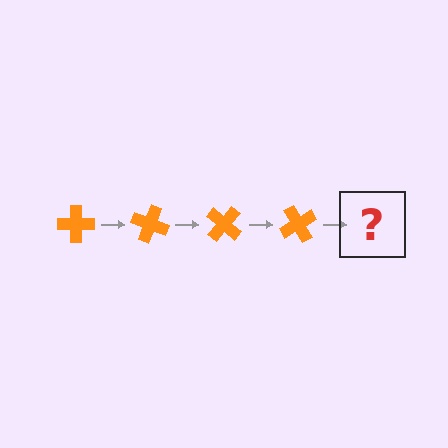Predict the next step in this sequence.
The next step is an orange cross rotated 80 degrees.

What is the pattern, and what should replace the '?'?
The pattern is that the cross rotates 20 degrees each step. The '?' should be an orange cross rotated 80 degrees.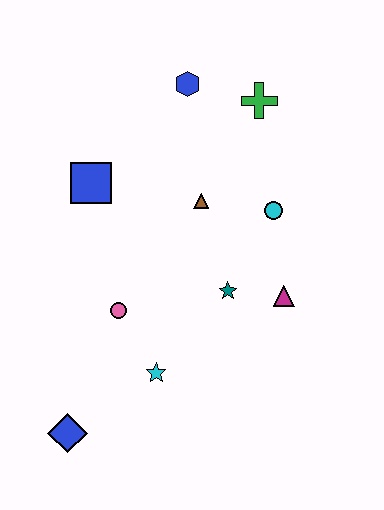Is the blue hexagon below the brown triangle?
No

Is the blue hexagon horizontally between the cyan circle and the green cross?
No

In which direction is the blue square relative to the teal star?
The blue square is to the left of the teal star.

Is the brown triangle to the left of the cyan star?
No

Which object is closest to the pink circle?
The cyan star is closest to the pink circle.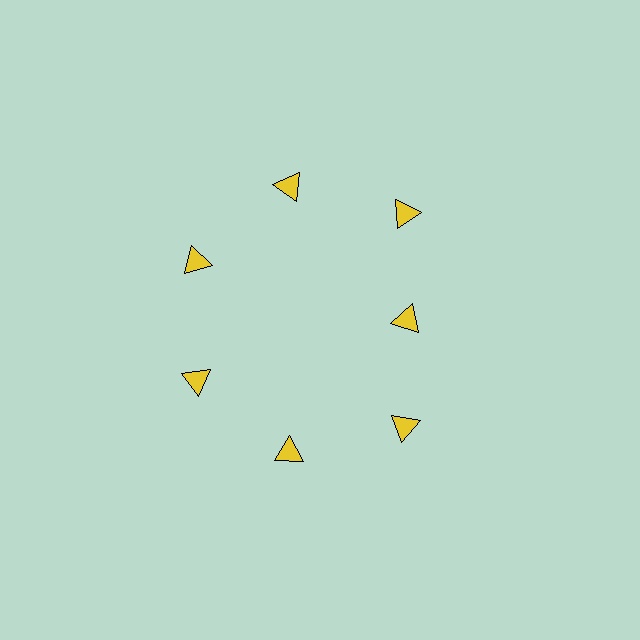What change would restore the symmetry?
The symmetry would be restored by moving it outward, back onto the ring so that all 7 triangles sit at equal angles and equal distance from the center.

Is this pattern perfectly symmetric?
No. The 7 yellow triangles are arranged in a ring, but one element near the 3 o'clock position is pulled inward toward the center, breaking the 7-fold rotational symmetry.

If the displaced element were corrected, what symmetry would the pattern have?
It would have 7-fold rotational symmetry — the pattern would map onto itself every 51 degrees.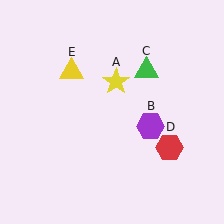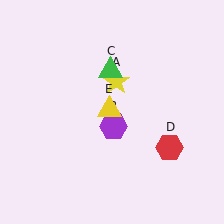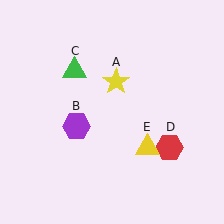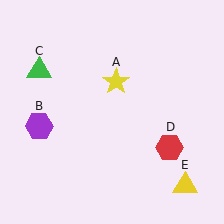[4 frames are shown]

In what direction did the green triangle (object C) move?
The green triangle (object C) moved left.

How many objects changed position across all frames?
3 objects changed position: purple hexagon (object B), green triangle (object C), yellow triangle (object E).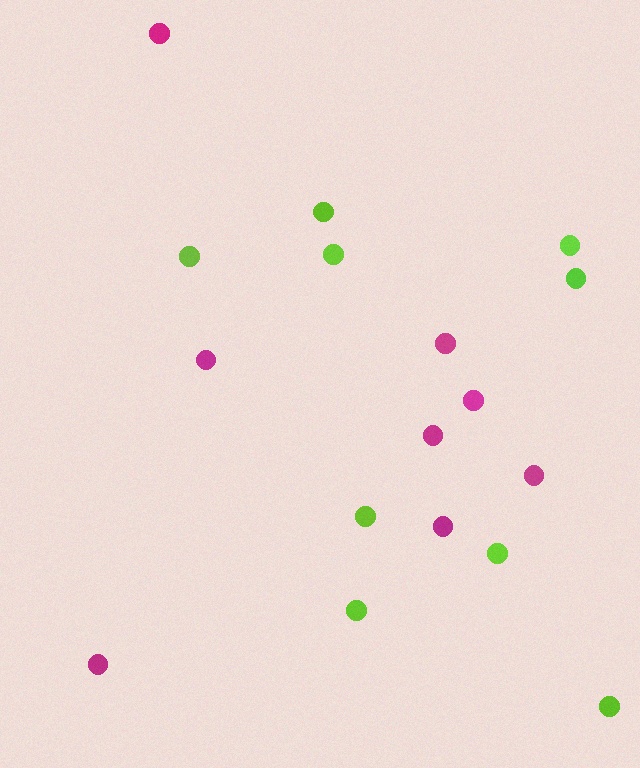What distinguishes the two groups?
There are 2 groups: one group of lime circles (9) and one group of magenta circles (8).